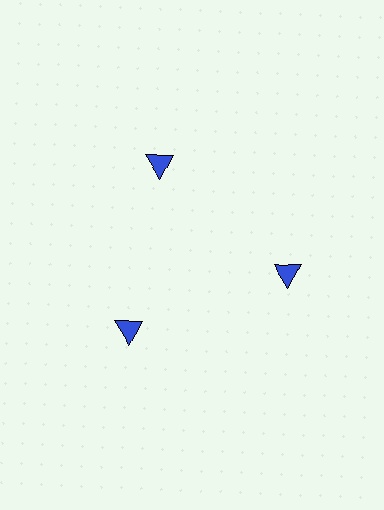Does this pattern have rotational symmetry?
Yes, this pattern has 3-fold rotational symmetry. It looks the same after rotating 120 degrees around the center.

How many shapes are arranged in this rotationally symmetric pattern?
There are 3 shapes, arranged in 3 groups of 1.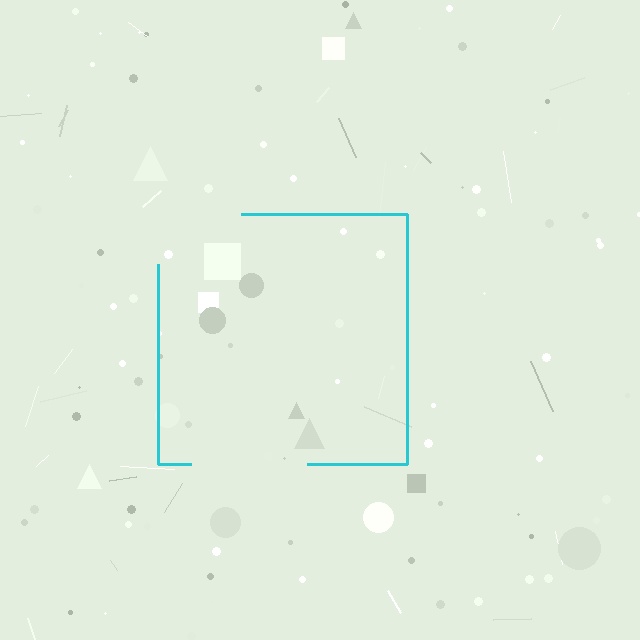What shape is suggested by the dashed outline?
The dashed outline suggests a square.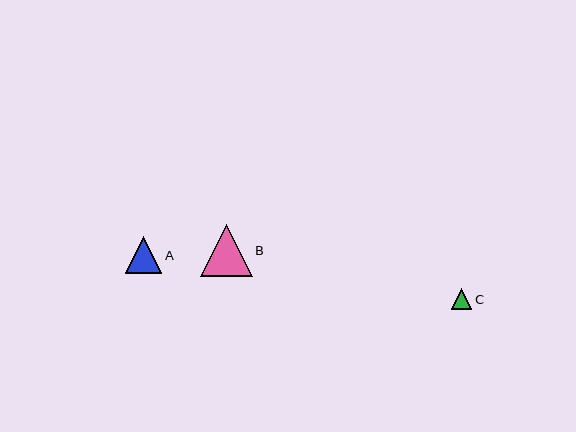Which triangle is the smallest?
Triangle C is the smallest with a size of approximately 21 pixels.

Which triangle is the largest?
Triangle B is the largest with a size of approximately 52 pixels.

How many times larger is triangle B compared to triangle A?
Triangle B is approximately 1.4 times the size of triangle A.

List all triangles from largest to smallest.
From largest to smallest: B, A, C.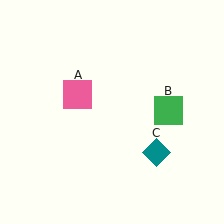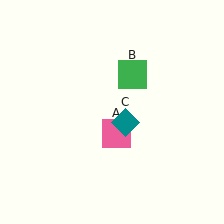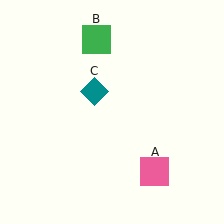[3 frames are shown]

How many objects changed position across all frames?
3 objects changed position: pink square (object A), green square (object B), teal diamond (object C).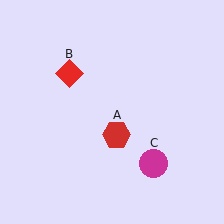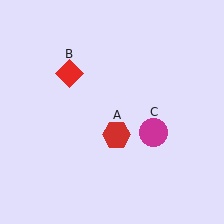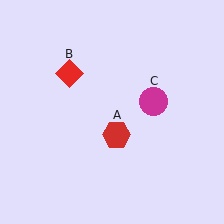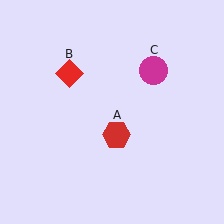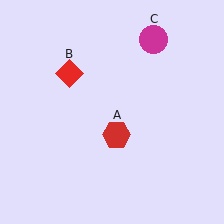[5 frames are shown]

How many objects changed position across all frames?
1 object changed position: magenta circle (object C).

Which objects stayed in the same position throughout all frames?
Red hexagon (object A) and red diamond (object B) remained stationary.